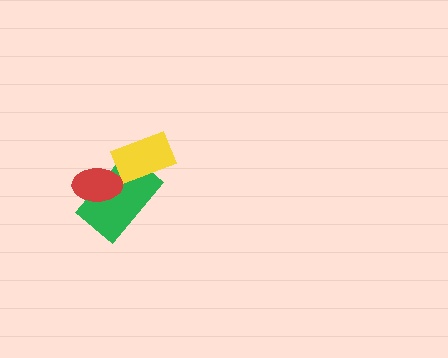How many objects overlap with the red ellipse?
1 object overlaps with the red ellipse.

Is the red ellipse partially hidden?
No, no other shape covers it.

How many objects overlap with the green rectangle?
2 objects overlap with the green rectangle.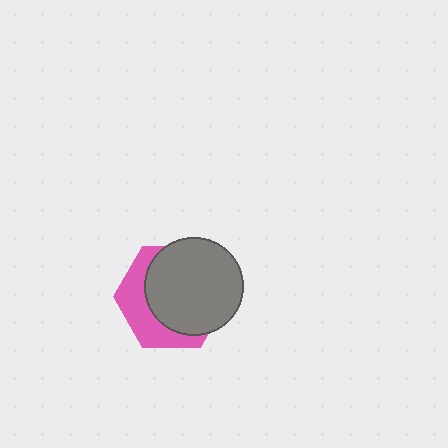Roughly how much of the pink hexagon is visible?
A small part of it is visible (roughly 35%).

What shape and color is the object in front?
The object in front is a gray circle.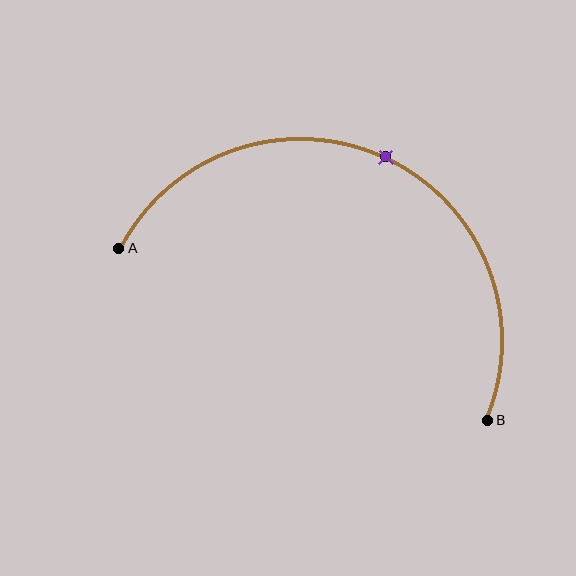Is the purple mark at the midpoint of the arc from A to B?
Yes. The purple mark lies on the arc at equal arc-length from both A and B — it is the arc midpoint.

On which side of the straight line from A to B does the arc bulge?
The arc bulges above the straight line connecting A and B.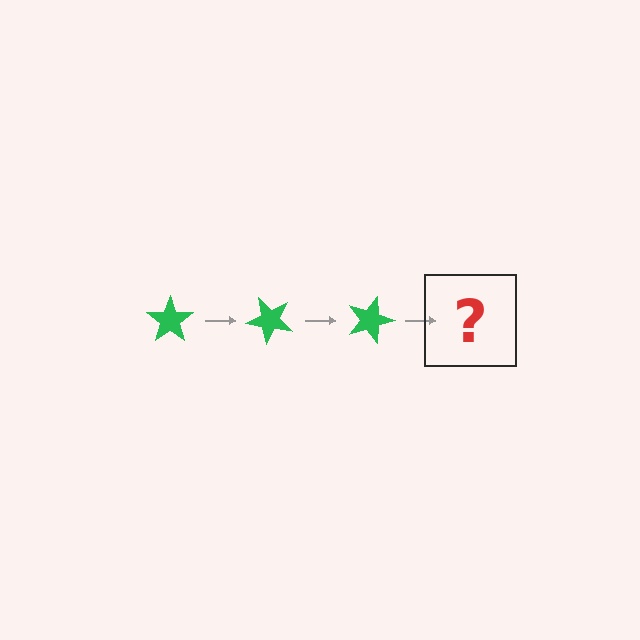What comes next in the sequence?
The next element should be a green star rotated 135 degrees.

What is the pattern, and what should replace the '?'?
The pattern is that the star rotates 45 degrees each step. The '?' should be a green star rotated 135 degrees.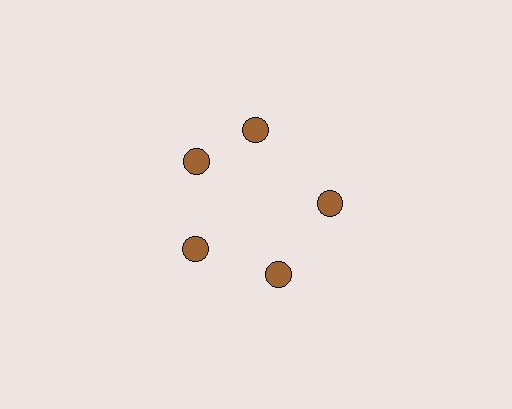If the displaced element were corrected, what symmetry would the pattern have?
It would have 5-fold rotational symmetry — the pattern would map onto itself every 72 degrees.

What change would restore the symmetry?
The symmetry would be restored by rotating it back into even spacing with its neighbors so that all 5 circles sit at equal angles and equal distance from the center.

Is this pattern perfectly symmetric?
No. The 5 brown circles are arranged in a ring, but one element near the 1 o'clock position is rotated out of alignment along the ring, breaking the 5-fold rotational symmetry.